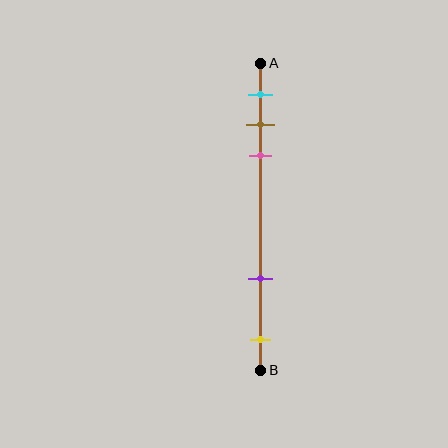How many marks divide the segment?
There are 5 marks dividing the segment.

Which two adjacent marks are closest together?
The brown and pink marks are the closest adjacent pair.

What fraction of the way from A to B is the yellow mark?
The yellow mark is approximately 90% (0.9) of the way from A to B.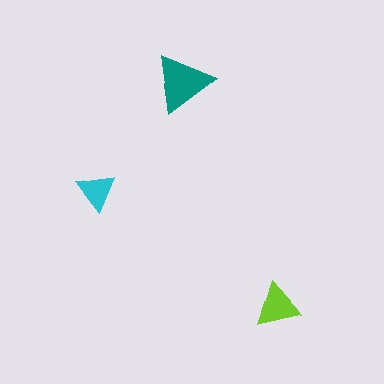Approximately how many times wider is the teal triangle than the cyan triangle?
About 1.5 times wider.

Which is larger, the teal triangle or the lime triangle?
The teal one.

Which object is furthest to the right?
The lime triangle is rightmost.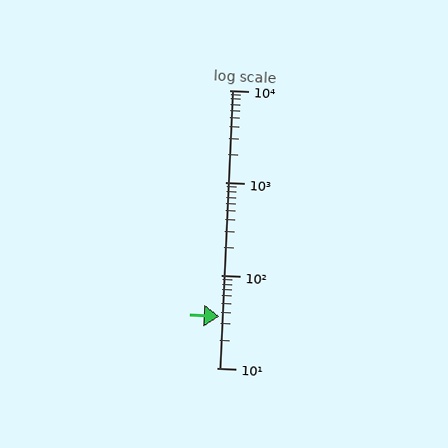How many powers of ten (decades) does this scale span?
The scale spans 3 decades, from 10 to 10000.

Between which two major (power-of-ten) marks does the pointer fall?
The pointer is between 10 and 100.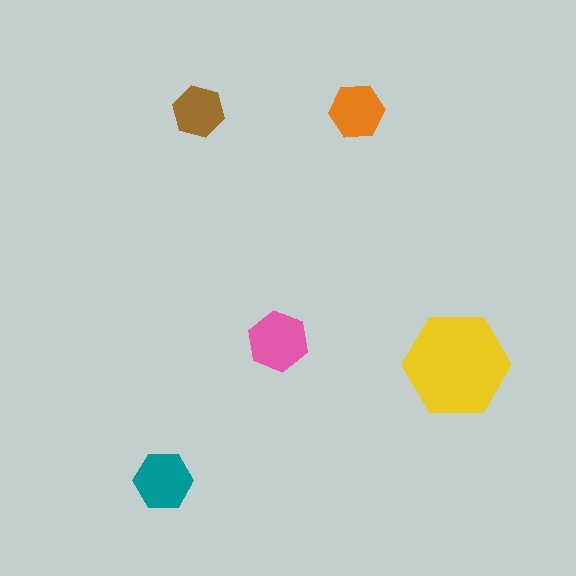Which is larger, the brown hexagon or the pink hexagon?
The pink one.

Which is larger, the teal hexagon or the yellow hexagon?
The yellow one.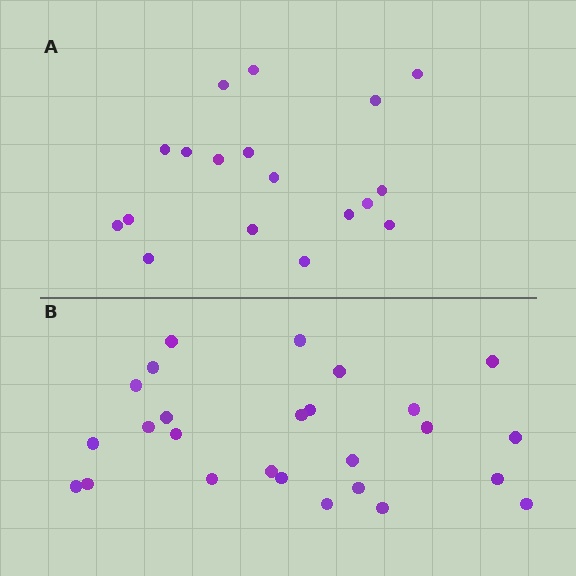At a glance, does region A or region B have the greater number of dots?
Region B (the bottom region) has more dots.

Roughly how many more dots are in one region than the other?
Region B has roughly 8 or so more dots than region A.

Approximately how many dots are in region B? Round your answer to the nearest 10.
About 30 dots. (The exact count is 26, which rounds to 30.)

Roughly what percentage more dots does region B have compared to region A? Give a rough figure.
About 45% more.